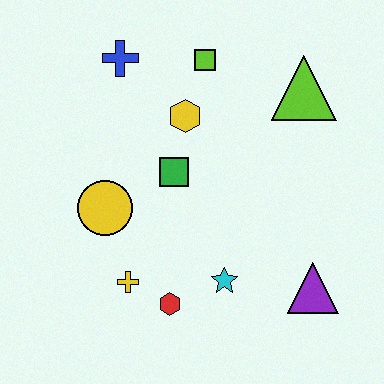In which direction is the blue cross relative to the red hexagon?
The blue cross is above the red hexagon.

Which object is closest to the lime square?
The yellow hexagon is closest to the lime square.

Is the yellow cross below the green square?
Yes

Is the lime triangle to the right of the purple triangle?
No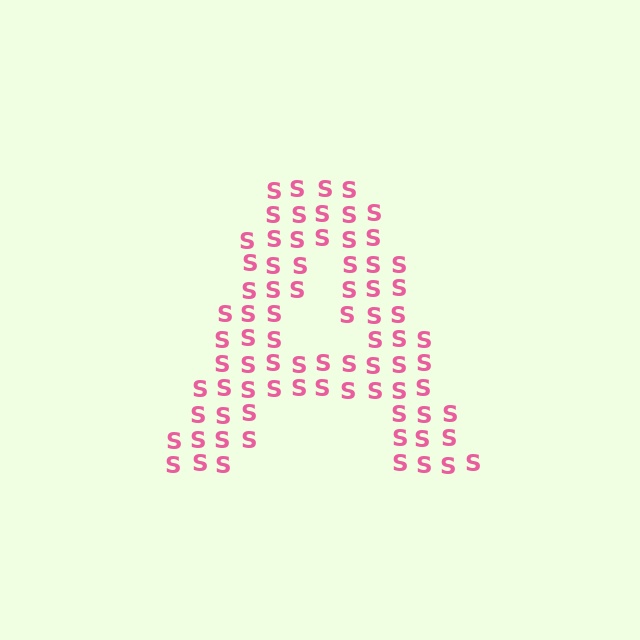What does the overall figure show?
The overall figure shows the letter A.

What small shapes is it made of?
It is made of small letter S's.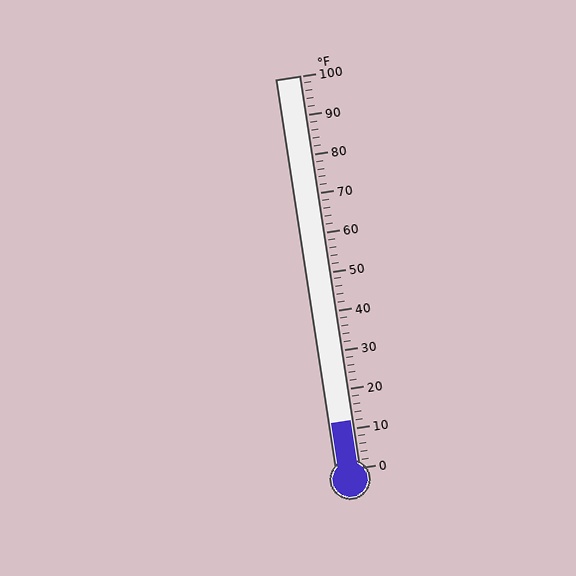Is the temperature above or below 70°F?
The temperature is below 70°F.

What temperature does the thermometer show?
The thermometer shows approximately 12°F.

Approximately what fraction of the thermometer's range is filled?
The thermometer is filled to approximately 10% of its range.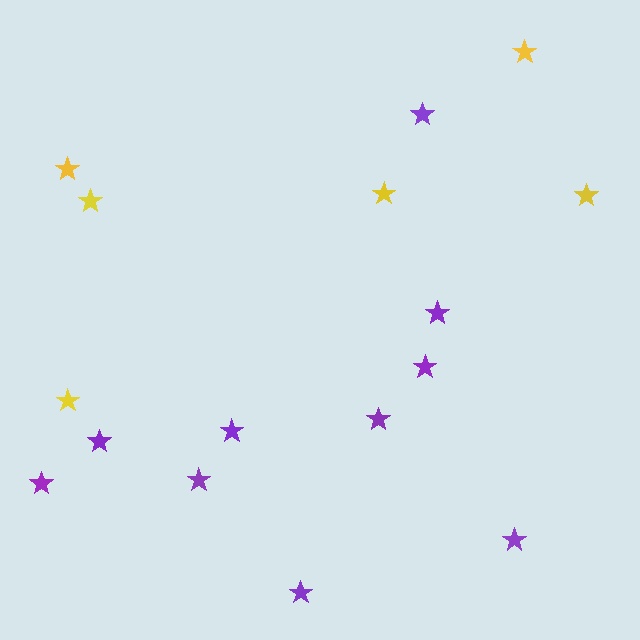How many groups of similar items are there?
There are 2 groups: one group of yellow stars (6) and one group of purple stars (10).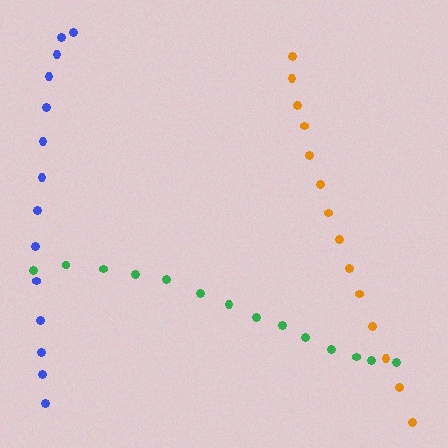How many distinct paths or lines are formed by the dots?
There are 3 distinct paths.